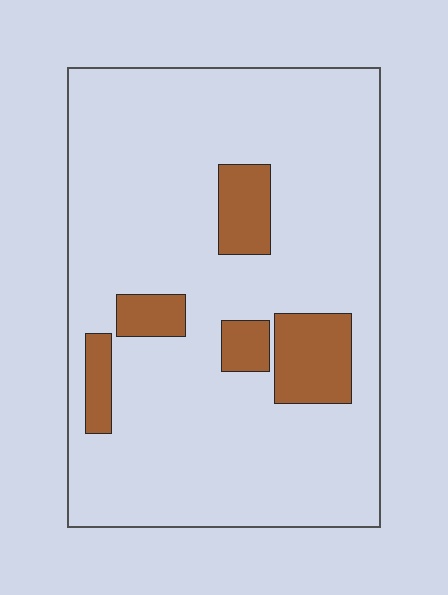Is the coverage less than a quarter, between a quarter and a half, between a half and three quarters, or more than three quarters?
Less than a quarter.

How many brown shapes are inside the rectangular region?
5.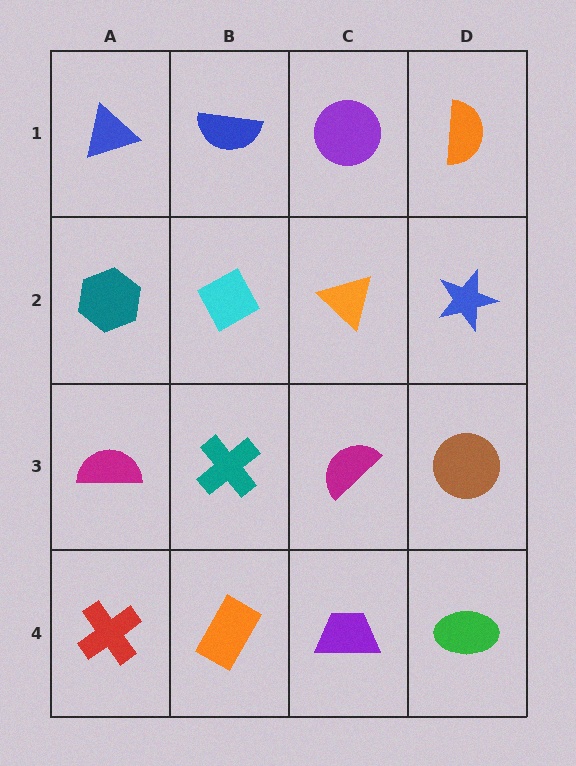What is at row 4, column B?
An orange rectangle.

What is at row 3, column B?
A teal cross.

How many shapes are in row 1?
4 shapes.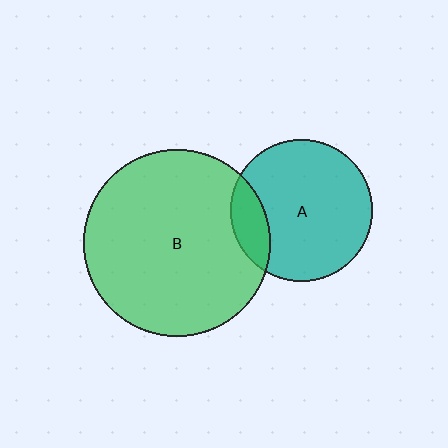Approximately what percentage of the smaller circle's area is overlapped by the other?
Approximately 15%.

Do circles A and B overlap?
Yes.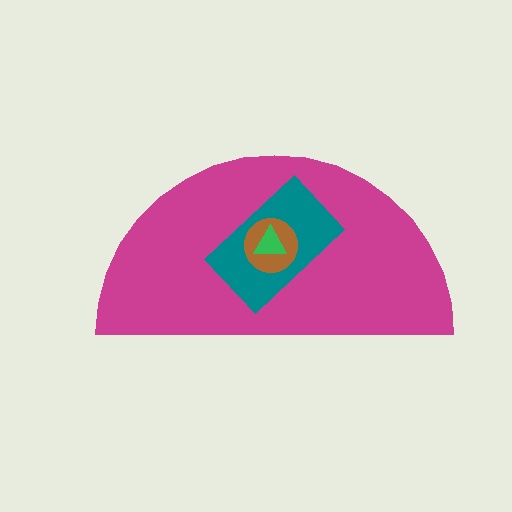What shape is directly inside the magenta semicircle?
The teal rectangle.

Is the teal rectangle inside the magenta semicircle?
Yes.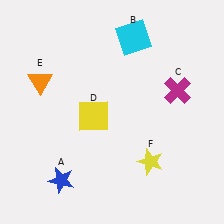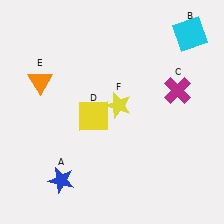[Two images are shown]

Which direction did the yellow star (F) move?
The yellow star (F) moved up.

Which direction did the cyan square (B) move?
The cyan square (B) moved right.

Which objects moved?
The objects that moved are: the cyan square (B), the yellow star (F).